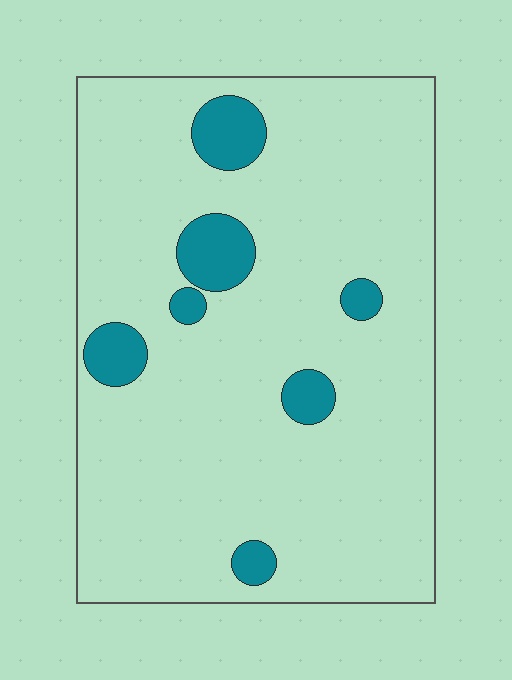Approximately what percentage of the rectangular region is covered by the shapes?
Approximately 10%.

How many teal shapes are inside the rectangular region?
7.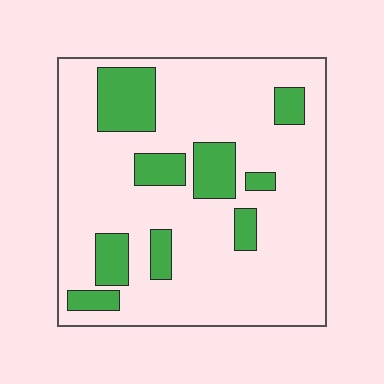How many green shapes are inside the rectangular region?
9.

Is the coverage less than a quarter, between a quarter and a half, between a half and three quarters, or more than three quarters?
Less than a quarter.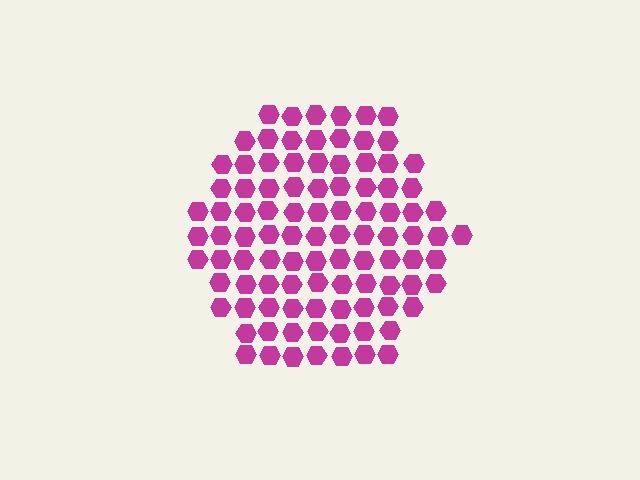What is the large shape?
The large shape is a hexagon.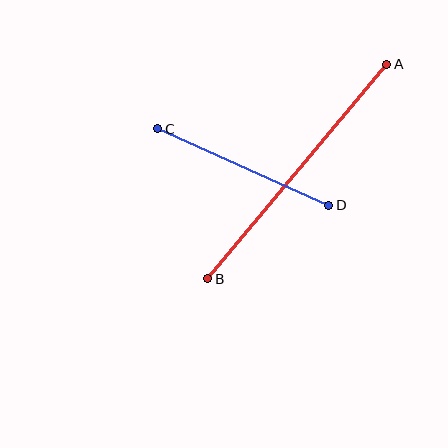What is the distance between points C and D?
The distance is approximately 187 pixels.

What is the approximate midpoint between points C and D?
The midpoint is at approximately (243, 167) pixels.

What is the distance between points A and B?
The distance is approximately 279 pixels.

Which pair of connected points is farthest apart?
Points A and B are farthest apart.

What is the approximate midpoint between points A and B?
The midpoint is at approximately (297, 172) pixels.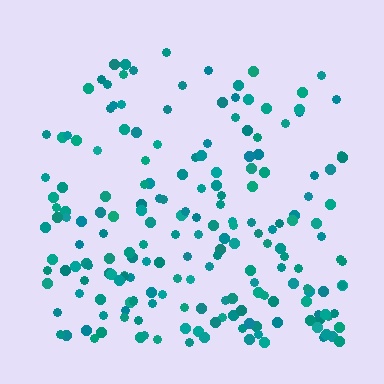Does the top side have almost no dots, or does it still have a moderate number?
Still a moderate number, just noticeably fewer than the bottom.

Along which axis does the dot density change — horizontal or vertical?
Vertical.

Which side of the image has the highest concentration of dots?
The bottom.